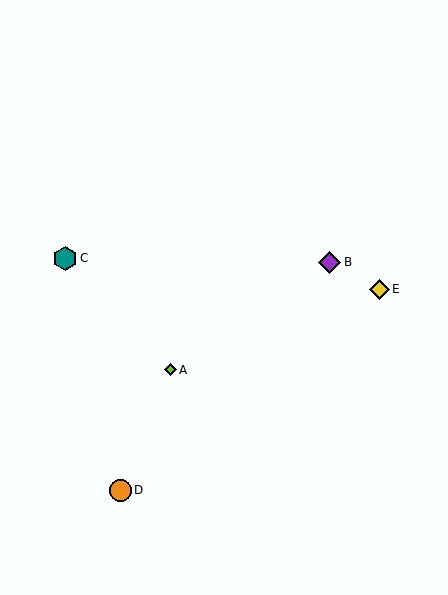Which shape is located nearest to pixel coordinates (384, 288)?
The yellow diamond (labeled E) at (380, 289) is nearest to that location.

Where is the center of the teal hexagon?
The center of the teal hexagon is at (65, 258).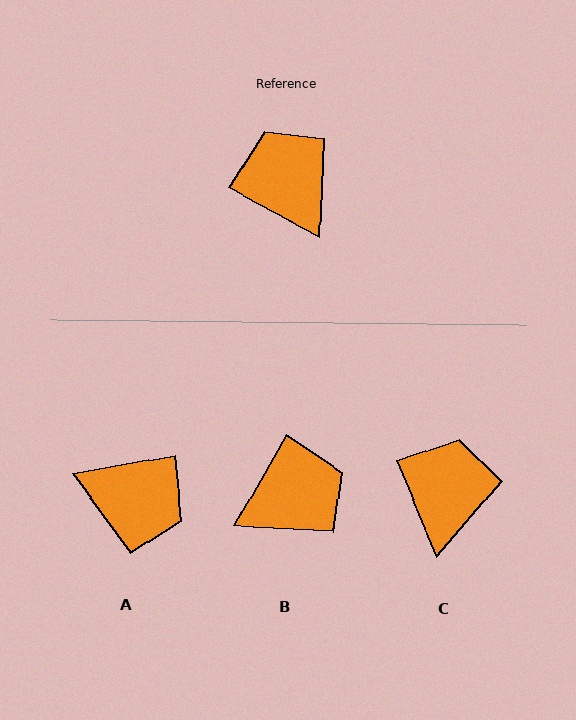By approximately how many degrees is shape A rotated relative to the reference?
Approximately 141 degrees clockwise.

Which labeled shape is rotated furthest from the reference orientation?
A, about 141 degrees away.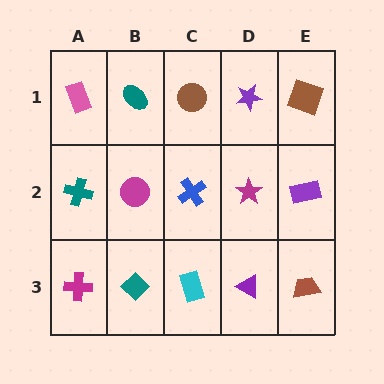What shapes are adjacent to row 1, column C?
A blue cross (row 2, column C), a teal ellipse (row 1, column B), a purple star (row 1, column D).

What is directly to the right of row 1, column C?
A purple star.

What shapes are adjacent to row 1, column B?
A magenta circle (row 2, column B), a pink rectangle (row 1, column A), a brown circle (row 1, column C).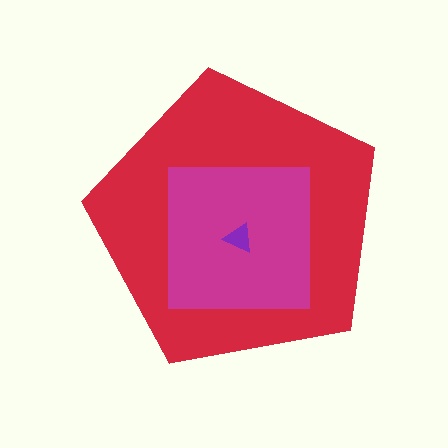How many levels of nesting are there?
3.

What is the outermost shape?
The red pentagon.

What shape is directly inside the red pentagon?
The magenta square.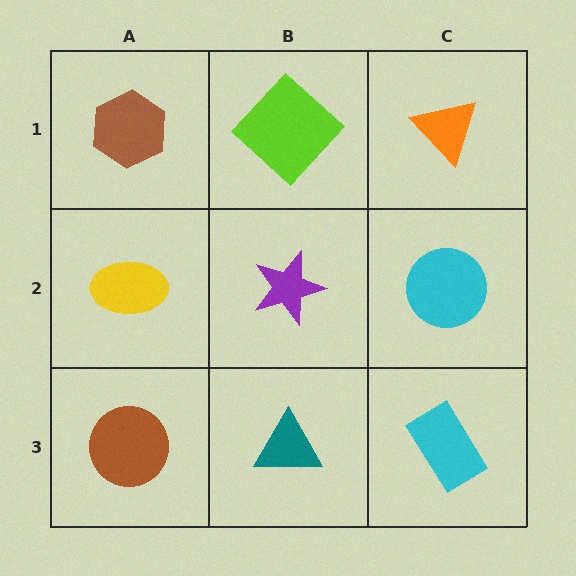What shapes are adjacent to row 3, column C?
A cyan circle (row 2, column C), a teal triangle (row 3, column B).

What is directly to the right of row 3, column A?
A teal triangle.